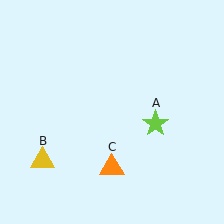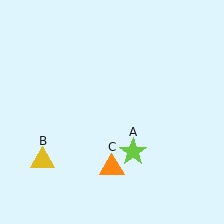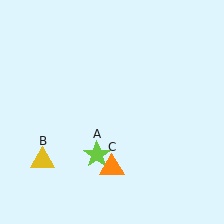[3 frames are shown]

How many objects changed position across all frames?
1 object changed position: lime star (object A).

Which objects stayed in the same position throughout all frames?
Yellow triangle (object B) and orange triangle (object C) remained stationary.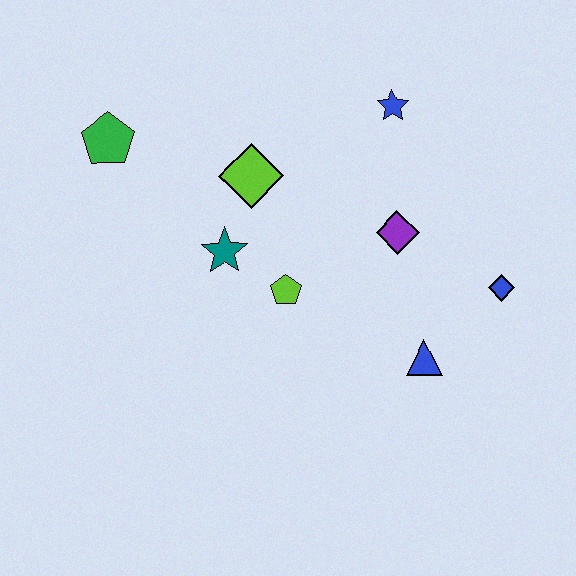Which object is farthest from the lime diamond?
The blue diamond is farthest from the lime diamond.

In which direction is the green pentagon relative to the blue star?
The green pentagon is to the left of the blue star.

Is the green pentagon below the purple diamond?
No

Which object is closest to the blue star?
The purple diamond is closest to the blue star.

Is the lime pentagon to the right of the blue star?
No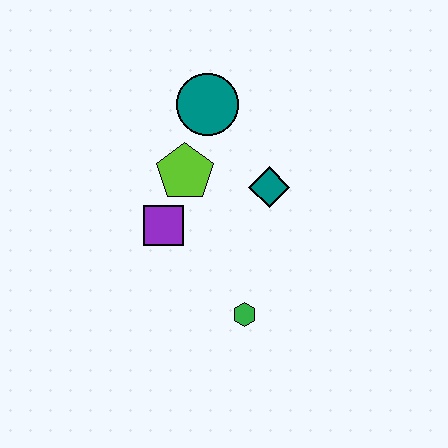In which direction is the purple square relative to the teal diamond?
The purple square is to the left of the teal diamond.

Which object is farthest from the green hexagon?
The teal circle is farthest from the green hexagon.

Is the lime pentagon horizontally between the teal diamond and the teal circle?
No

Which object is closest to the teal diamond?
The lime pentagon is closest to the teal diamond.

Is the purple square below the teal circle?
Yes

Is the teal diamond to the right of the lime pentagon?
Yes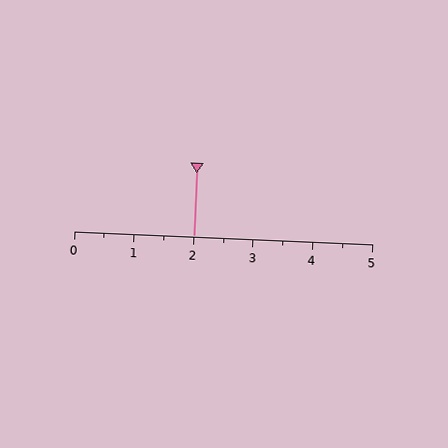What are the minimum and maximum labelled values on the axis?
The axis runs from 0 to 5.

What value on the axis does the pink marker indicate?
The marker indicates approximately 2.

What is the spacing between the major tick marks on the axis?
The major ticks are spaced 1 apart.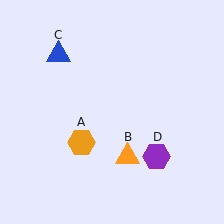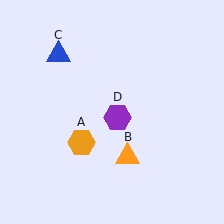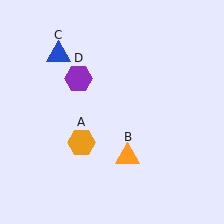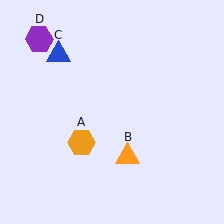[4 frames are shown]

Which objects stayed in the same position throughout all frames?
Orange hexagon (object A) and orange triangle (object B) and blue triangle (object C) remained stationary.